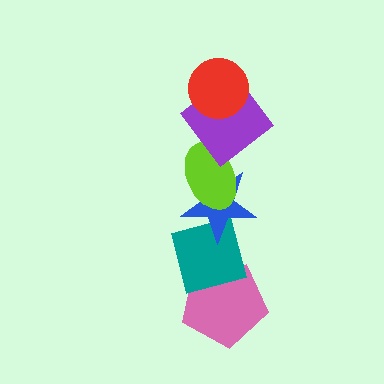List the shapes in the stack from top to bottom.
From top to bottom: the red circle, the purple diamond, the lime ellipse, the blue star, the teal square, the pink pentagon.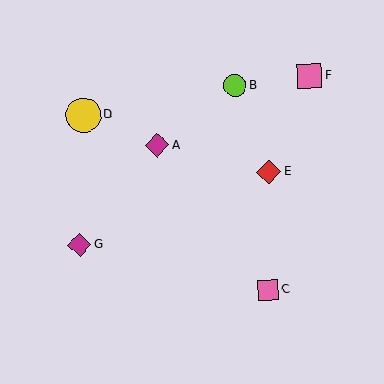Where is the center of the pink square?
The center of the pink square is at (268, 290).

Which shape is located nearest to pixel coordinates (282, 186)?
The red diamond (labeled E) at (269, 172) is nearest to that location.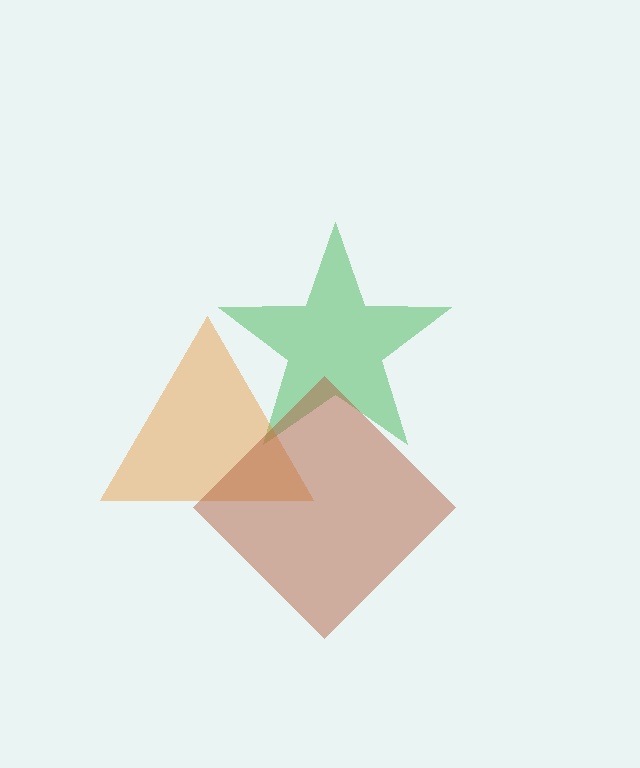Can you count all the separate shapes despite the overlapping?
Yes, there are 3 separate shapes.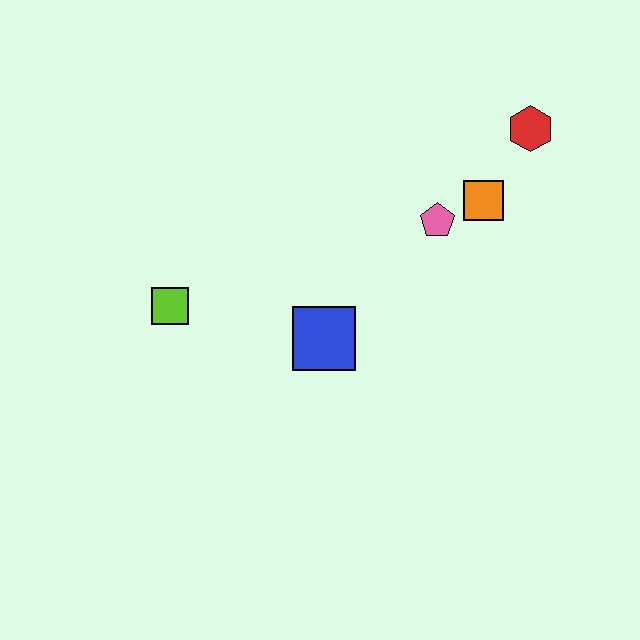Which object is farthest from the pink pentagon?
The lime square is farthest from the pink pentagon.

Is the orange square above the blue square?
Yes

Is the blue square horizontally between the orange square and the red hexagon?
No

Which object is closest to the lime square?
The blue square is closest to the lime square.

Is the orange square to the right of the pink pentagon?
Yes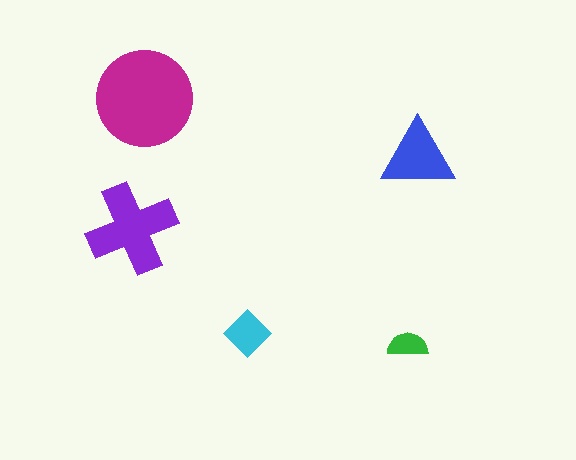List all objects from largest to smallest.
The magenta circle, the purple cross, the blue triangle, the cyan diamond, the green semicircle.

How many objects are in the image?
There are 5 objects in the image.